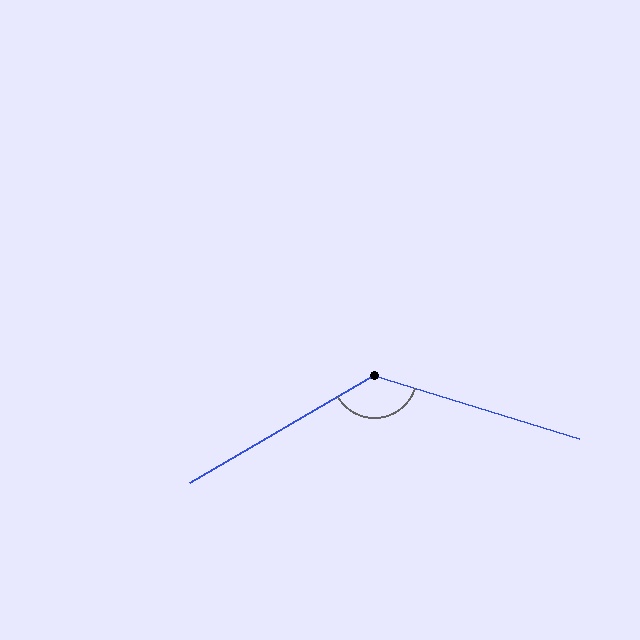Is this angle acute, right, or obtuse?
It is obtuse.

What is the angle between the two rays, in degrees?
Approximately 133 degrees.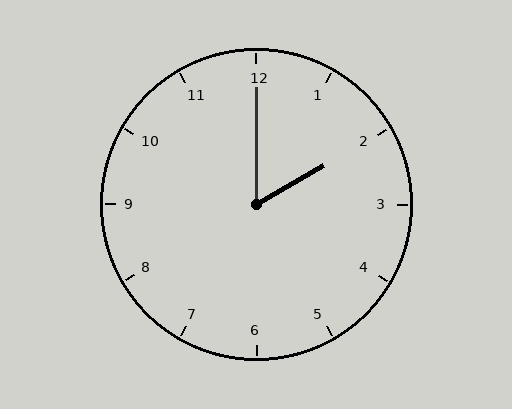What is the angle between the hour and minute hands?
Approximately 60 degrees.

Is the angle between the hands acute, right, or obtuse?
It is acute.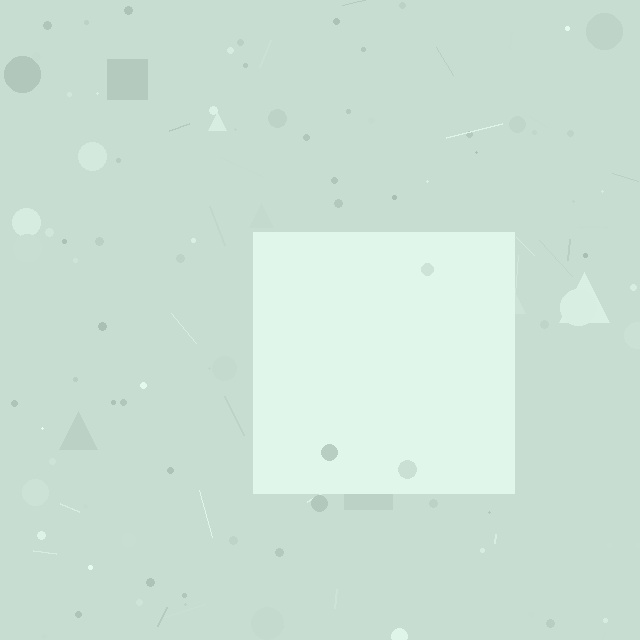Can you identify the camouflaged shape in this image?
The camouflaged shape is a square.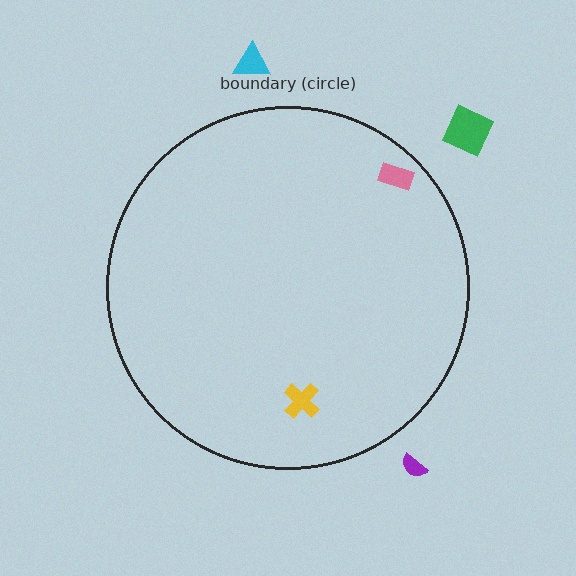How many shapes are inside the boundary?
2 inside, 3 outside.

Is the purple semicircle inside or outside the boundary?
Outside.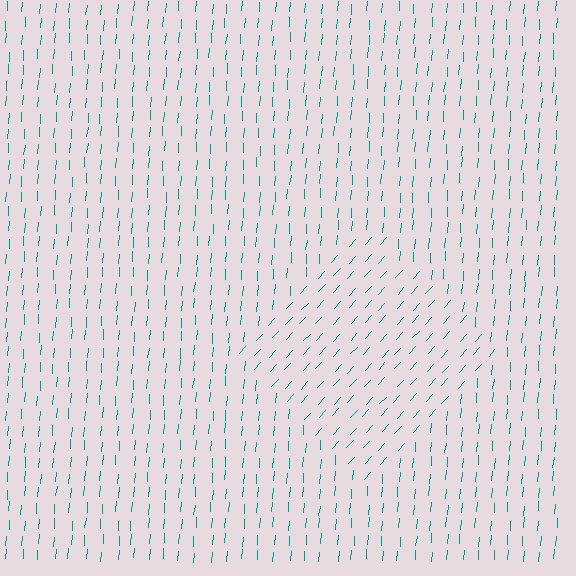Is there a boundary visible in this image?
Yes, there is a texture boundary formed by a change in line orientation.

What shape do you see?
I see a diamond.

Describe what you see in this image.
The image is filled with small teal line segments. A diamond region in the image has lines oriented differently from the surrounding lines, creating a visible texture boundary.